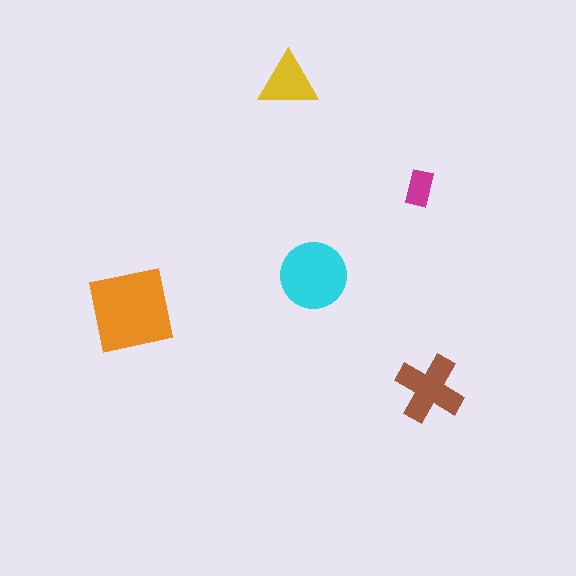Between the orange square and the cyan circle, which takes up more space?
The orange square.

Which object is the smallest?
The magenta rectangle.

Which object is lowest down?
The brown cross is bottommost.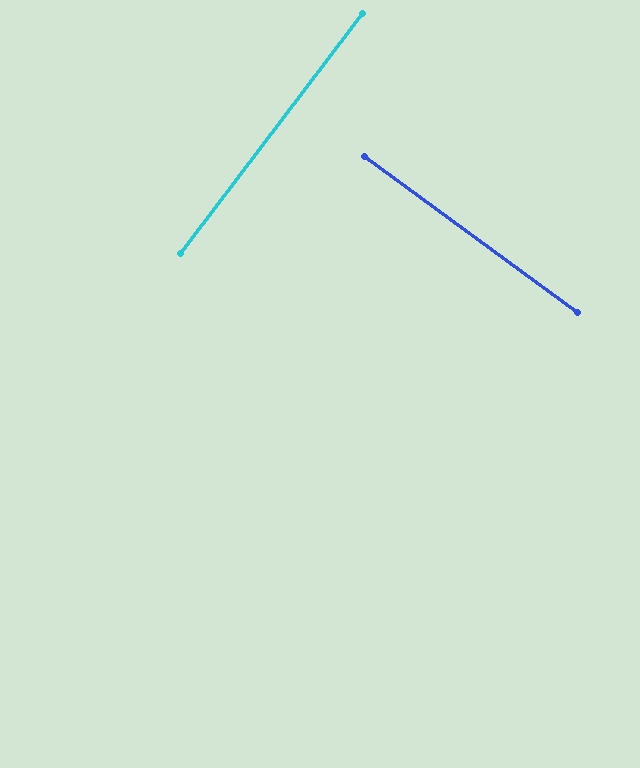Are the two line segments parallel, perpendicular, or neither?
Perpendicular — they meet at approximately 89°.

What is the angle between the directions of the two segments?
Approximately 89 degrees.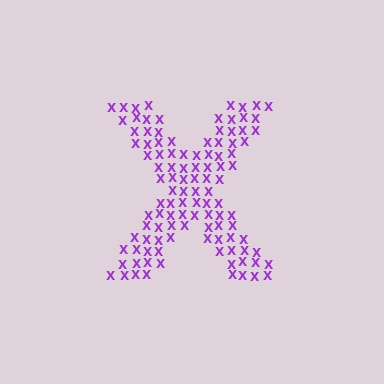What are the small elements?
The small elements are letter X's.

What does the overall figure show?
The overall figure shows the letter X.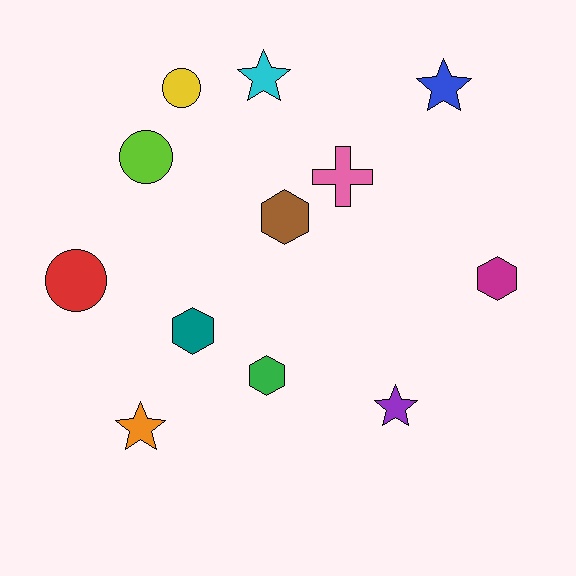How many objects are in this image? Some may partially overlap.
There are 12 objects.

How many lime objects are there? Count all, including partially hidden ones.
There is 1 lime object.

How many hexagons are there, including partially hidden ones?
There are 4 hexagons.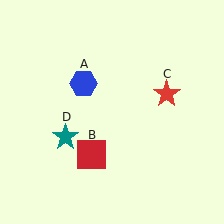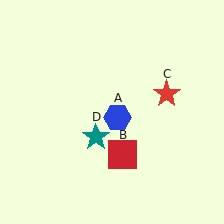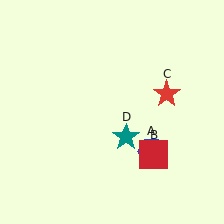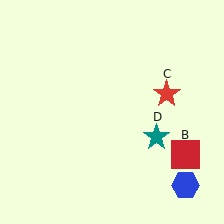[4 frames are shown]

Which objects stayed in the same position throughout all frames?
Red star (object C) remained stationary.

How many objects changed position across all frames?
3 objects changed position: blue hexagon (object A), red square (object B), teal star (object D).